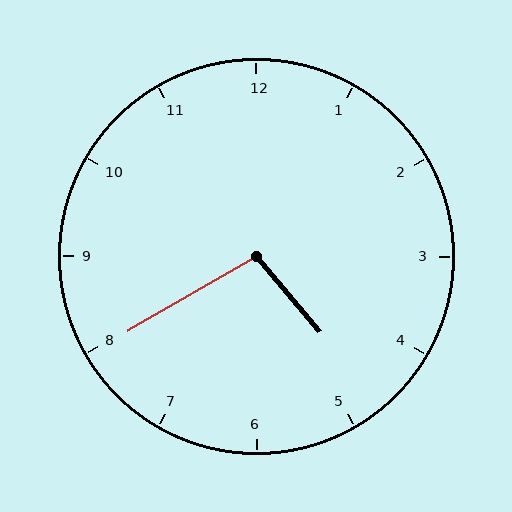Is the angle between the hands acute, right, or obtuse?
It is obtuse.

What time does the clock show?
4:40.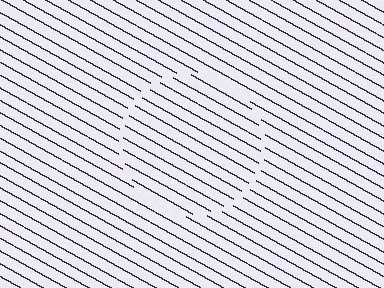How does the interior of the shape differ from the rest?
The interior of the shape contains the same grating, shifted by half a period — the contour is defined by the phase discontinuity where line-ends from the inner and outer gratings abut.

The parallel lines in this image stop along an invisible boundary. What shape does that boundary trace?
An illusory circle. The interior of the shape contains the same grating, shifted by half a period — the contour is defined by the phase discontinuity where line-ends from the inner and outer gratings abut.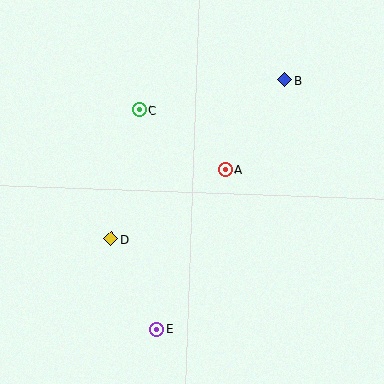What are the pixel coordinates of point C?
Point C is at (139, 110).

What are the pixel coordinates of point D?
Point D is at (111, 239).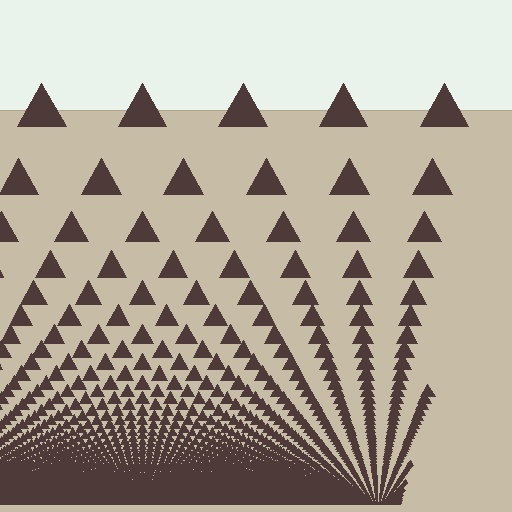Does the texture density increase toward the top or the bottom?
Density increases toward the bottom.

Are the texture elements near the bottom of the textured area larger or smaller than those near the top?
Smaller. The gradient is inverted — elements near the bottom are smaller and denser.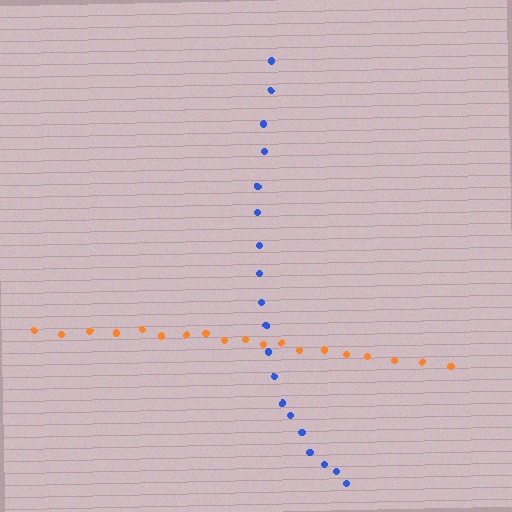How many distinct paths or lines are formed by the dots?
There are 2 distinct paths.